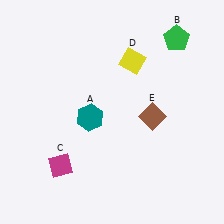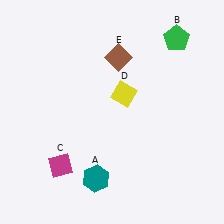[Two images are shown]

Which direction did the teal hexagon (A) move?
The teal hexagon (A) moved down.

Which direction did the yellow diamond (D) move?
The yellow diamond (D) moved down.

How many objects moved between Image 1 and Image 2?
3 objects moved between the two images.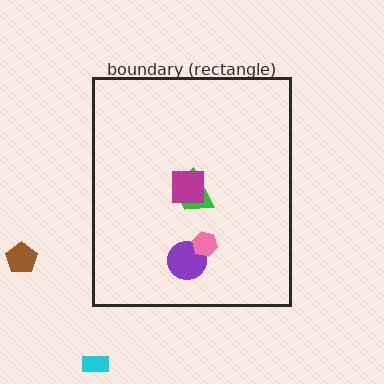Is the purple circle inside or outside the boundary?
Inside.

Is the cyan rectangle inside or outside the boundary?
Outside.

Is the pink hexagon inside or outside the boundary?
Inside.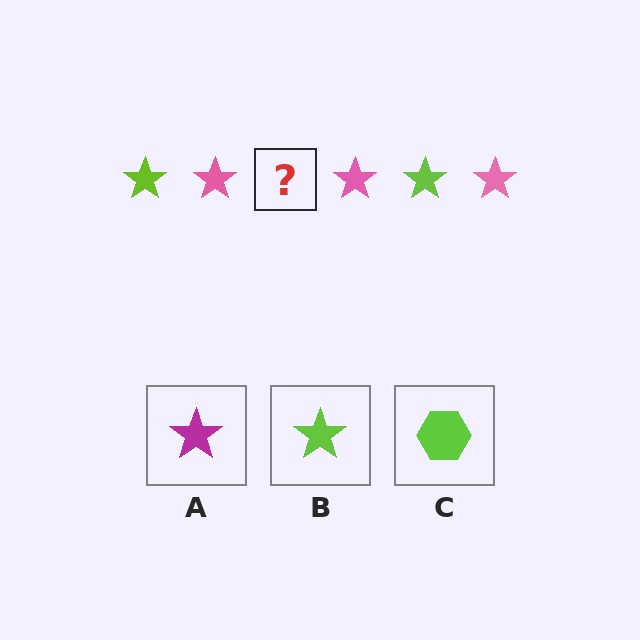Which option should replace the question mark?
Option B.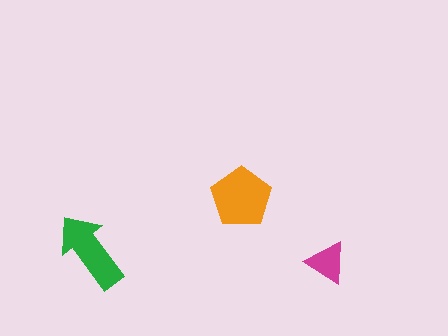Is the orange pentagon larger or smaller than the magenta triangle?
Larger.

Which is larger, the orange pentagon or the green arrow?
The orange pentagon.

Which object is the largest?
The orange pentagon.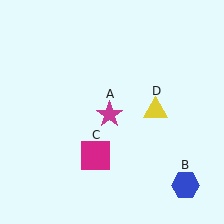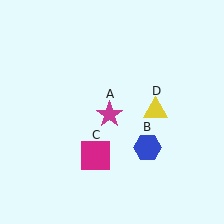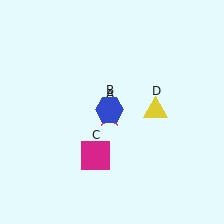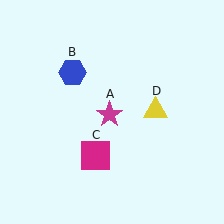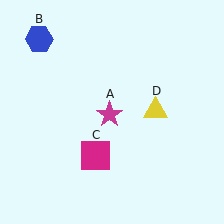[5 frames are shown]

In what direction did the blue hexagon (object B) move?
The blue hexagon (object B) moved up and to the left.